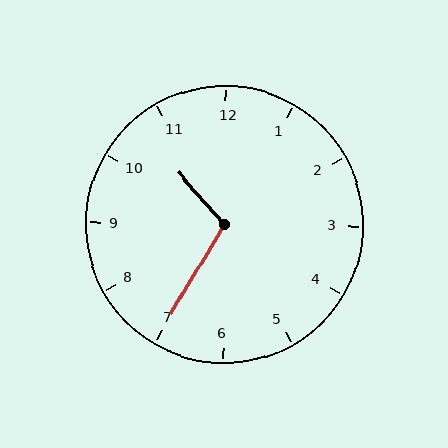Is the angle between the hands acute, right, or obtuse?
It is obtuse.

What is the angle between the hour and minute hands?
Approximately 108 degrees.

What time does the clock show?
10:35.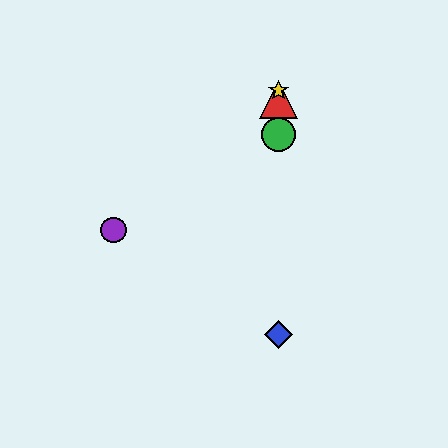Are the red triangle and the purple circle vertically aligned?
No, the red triangle is at x≈278 and the purple circle is at x≈114.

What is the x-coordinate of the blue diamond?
The blue diamond is at x≈278.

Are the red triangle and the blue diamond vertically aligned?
Yes, both are at x≈278.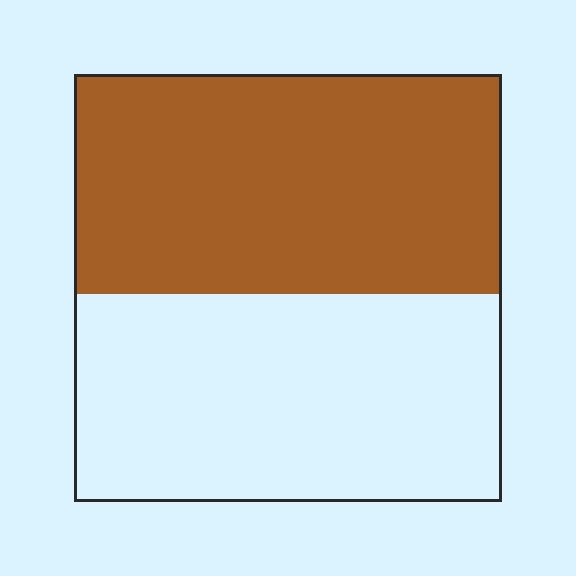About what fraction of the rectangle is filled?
About one half (1/2).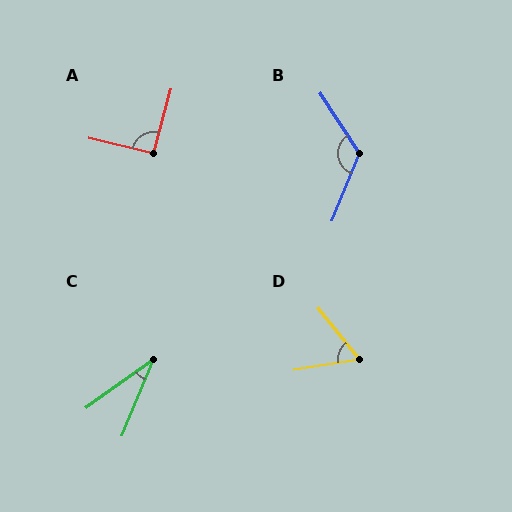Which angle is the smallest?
C, at approximately 32 degrees.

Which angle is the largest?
B, at approximately 125 degrees.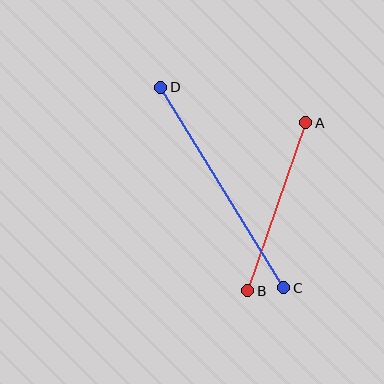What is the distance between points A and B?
The distance is approximately 178 pixels.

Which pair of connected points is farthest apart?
Points C and D are farthest apart.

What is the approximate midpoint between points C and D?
The midpoint is at approximately (222, 187) pixels.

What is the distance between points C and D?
The distance is approximately 235 pixels.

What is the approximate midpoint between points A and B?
The midpoint is at approximately (277, 207) pixels.